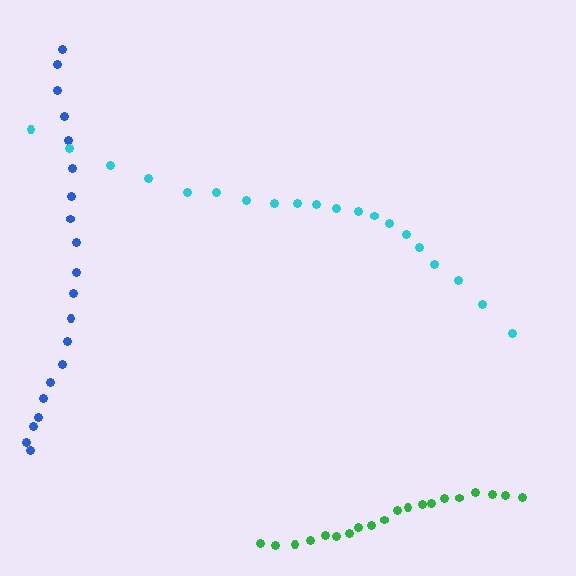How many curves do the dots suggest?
There are 3 distinct paths.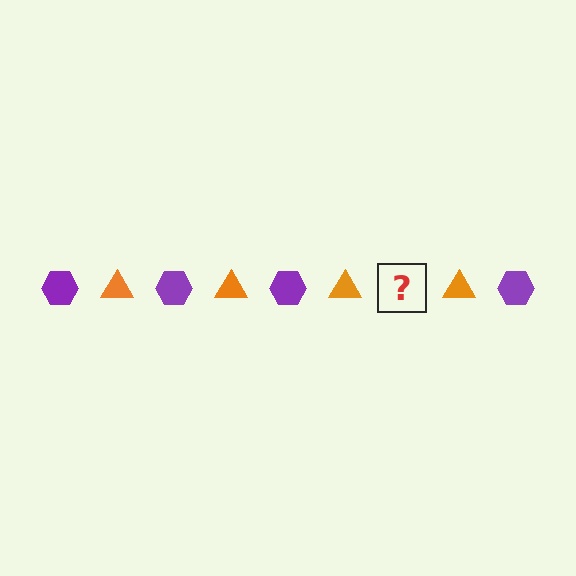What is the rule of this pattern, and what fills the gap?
The rule is that the pattern alternates between purple hexagon and orange triangle. The gap should be filled with a purple hexagon.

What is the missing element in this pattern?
The missing element is a purple hexagon.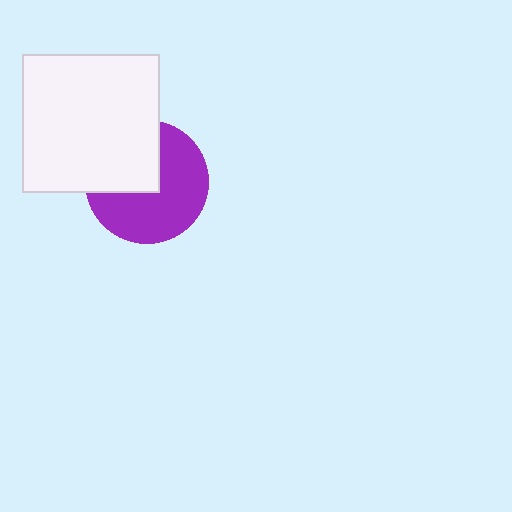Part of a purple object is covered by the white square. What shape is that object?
It is a circle.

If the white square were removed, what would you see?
You would see the complete purple circle.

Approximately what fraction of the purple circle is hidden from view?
Roughly 38% of the purple circle is hidden behind the white square.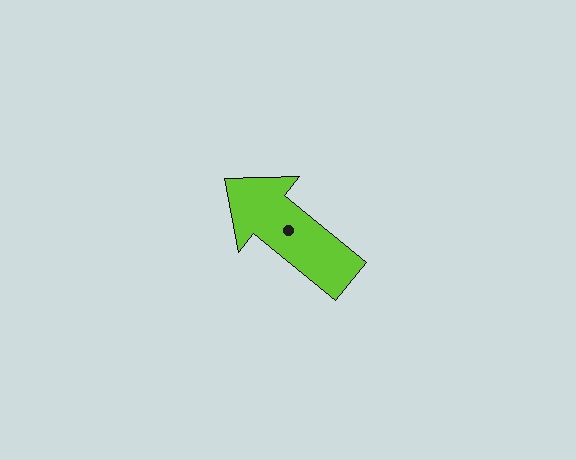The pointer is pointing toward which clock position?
Roughly 10 o'clock.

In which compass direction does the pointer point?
Northwest.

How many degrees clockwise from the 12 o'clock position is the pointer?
Approximately 309 degrees.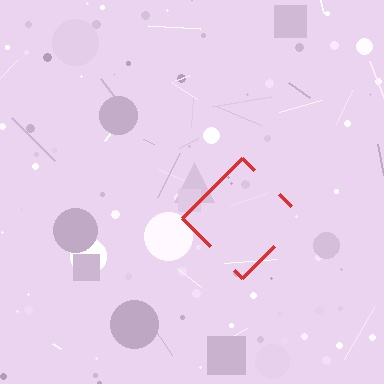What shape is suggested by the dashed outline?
The dashed outline suggests a diamond.